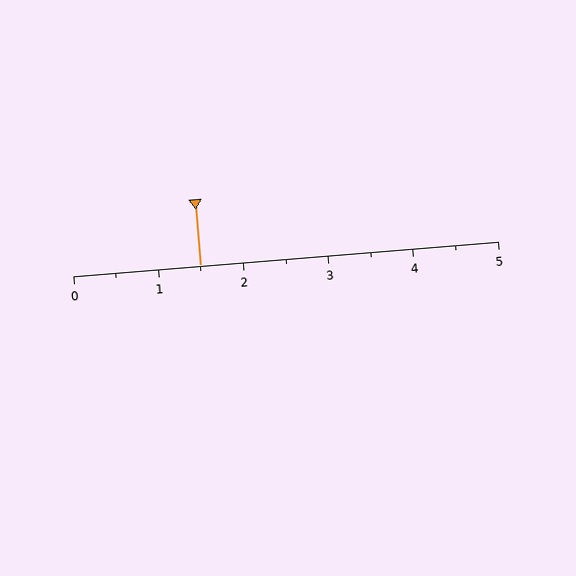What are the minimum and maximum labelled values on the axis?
The axis runs from 0 to 5.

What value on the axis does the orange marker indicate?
The marker indicates approximately 1.5.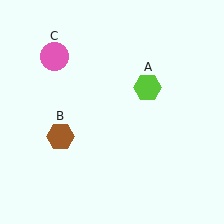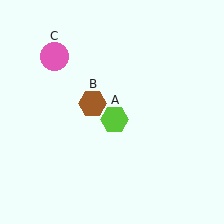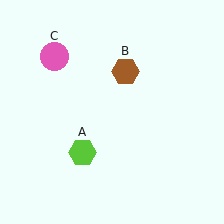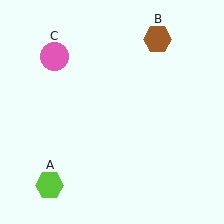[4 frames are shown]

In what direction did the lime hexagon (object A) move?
The lime hexagon (object A) moved down and to the left.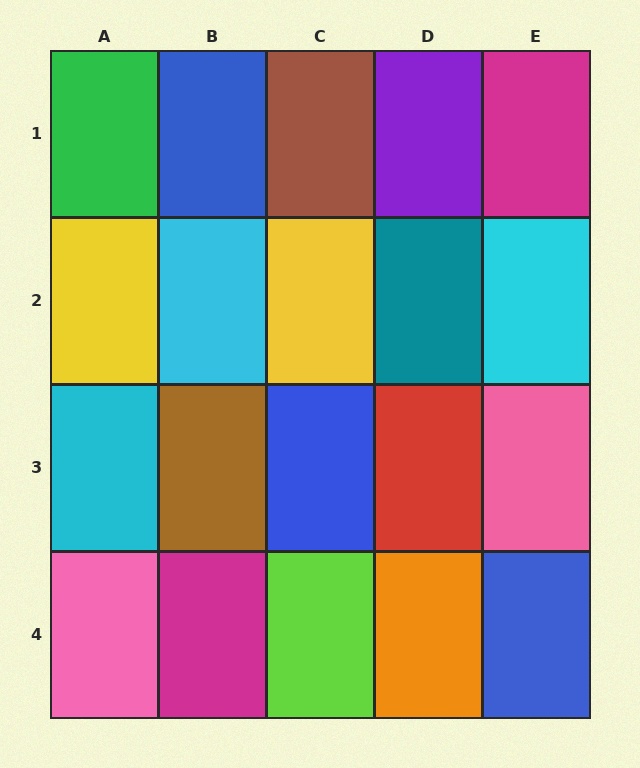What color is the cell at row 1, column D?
Purple.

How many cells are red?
1 cell is red.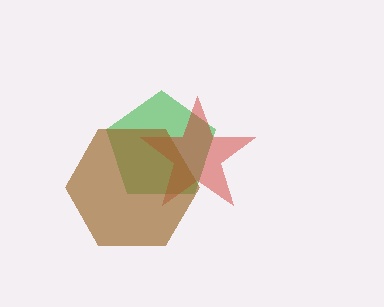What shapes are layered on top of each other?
The layered shapes are: a green pentagon, a red star, a brown hexagon.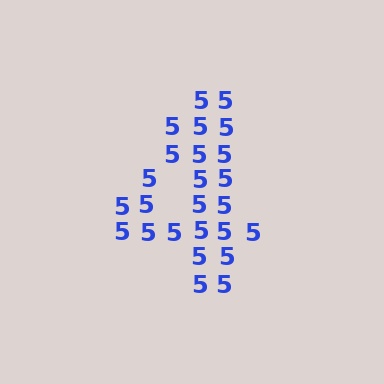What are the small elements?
The small elements are digit 5's.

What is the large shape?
The large shape is the digit 4.